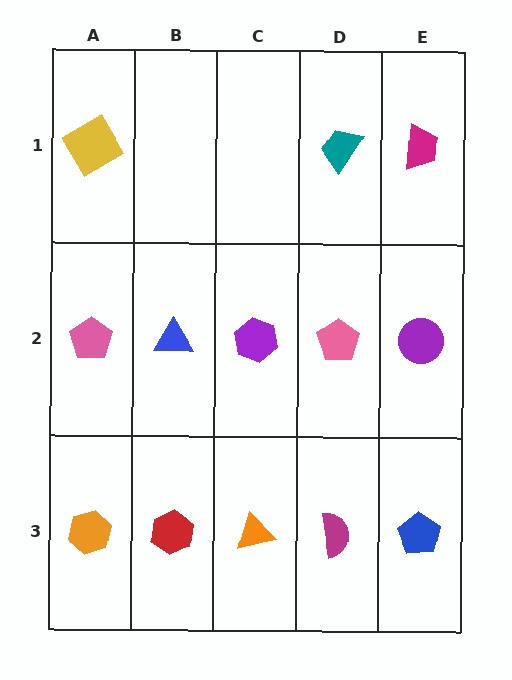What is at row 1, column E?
A magenta trapezoid.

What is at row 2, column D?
A pink pentagon.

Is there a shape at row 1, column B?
No, that cell is empty.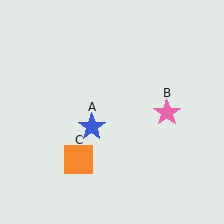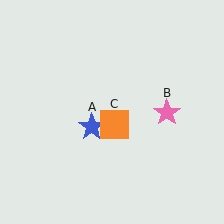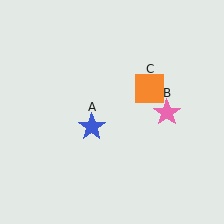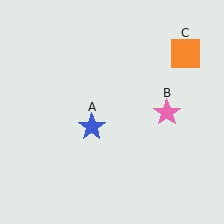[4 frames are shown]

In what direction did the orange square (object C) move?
The orange square (object C) moved up and to the right.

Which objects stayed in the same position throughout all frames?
Blue star (object A) and pink star (object B) remained stationary.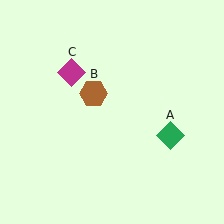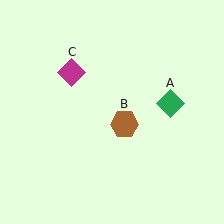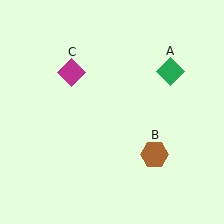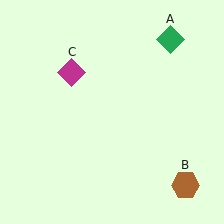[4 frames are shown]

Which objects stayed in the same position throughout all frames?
Magenta diamond (object C) remained stationary.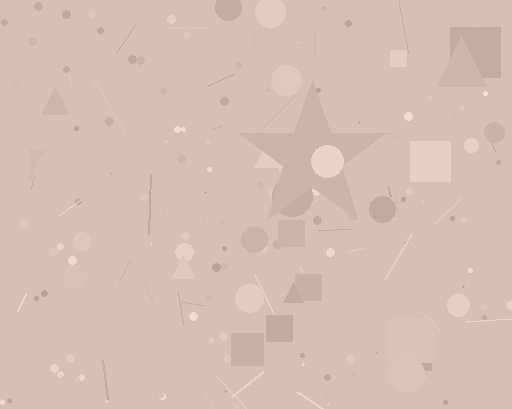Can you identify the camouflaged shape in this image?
The camouflaged shape is a star.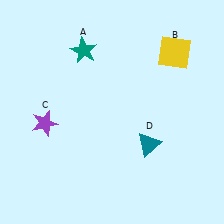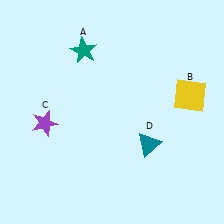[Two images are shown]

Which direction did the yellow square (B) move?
The yellow square (B) moved down.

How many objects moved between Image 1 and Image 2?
1 object moved between the two images.